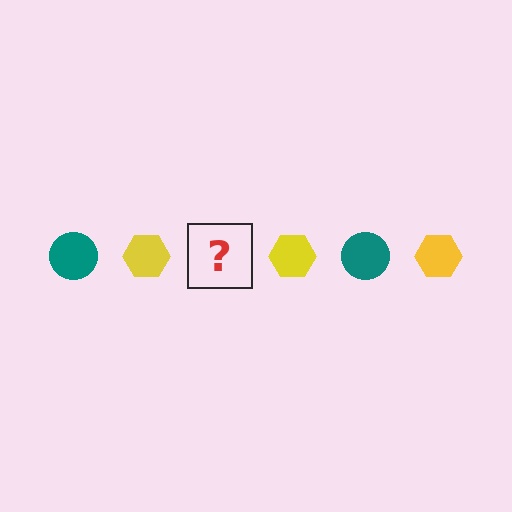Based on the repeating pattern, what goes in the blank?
The blank should be a teal circle.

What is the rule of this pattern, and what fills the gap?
The rule is that the pattern alternates between teal circle and yellow hexagon. The gap should be filled with a teal circle.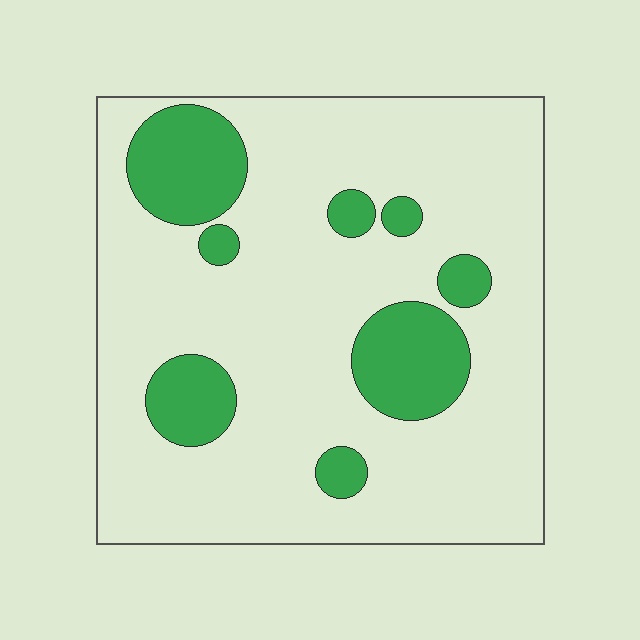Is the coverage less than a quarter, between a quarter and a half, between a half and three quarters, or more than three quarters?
Less than a quarter.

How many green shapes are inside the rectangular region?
8.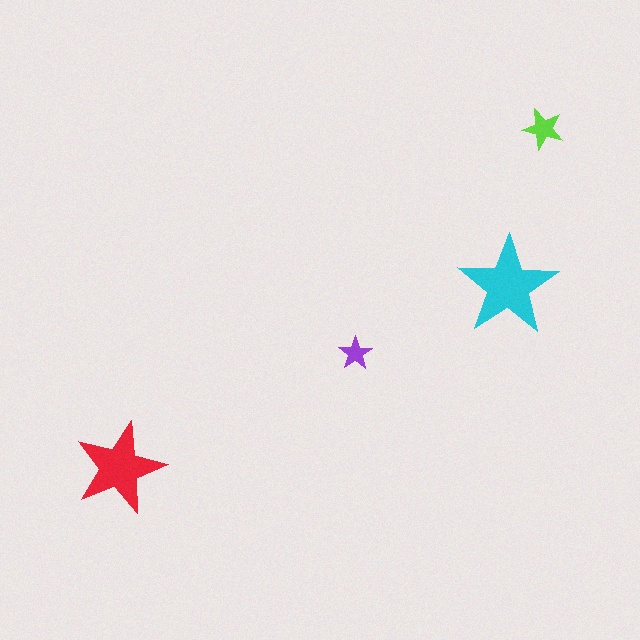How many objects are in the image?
There are 4 objects in the image.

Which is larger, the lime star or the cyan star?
The cyan one.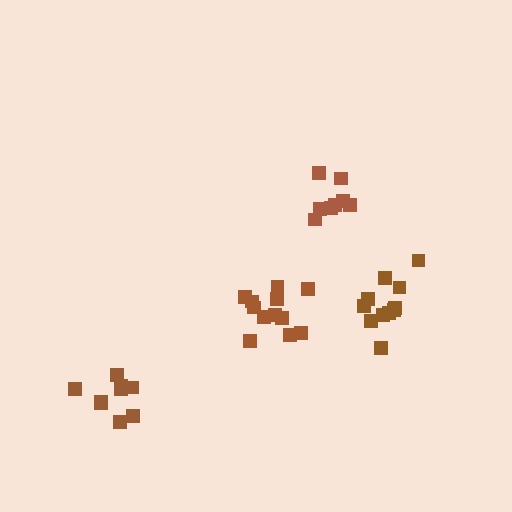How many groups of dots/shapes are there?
There are 4 groups.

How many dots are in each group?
Group 1: 12 dots, Group 2: 11 dots, Group 3: 9 dots, Group 4: 9 dots (41 total).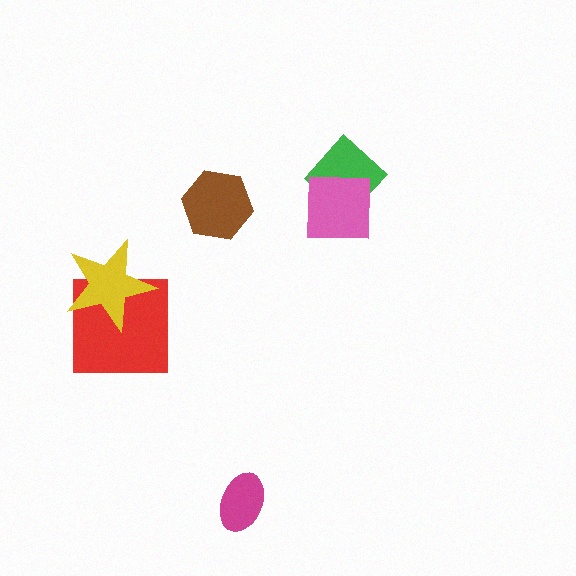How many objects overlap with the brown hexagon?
0 objects overlap with the brown hexagon.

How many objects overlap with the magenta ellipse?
0 objects overlap with the magenta ellipse.